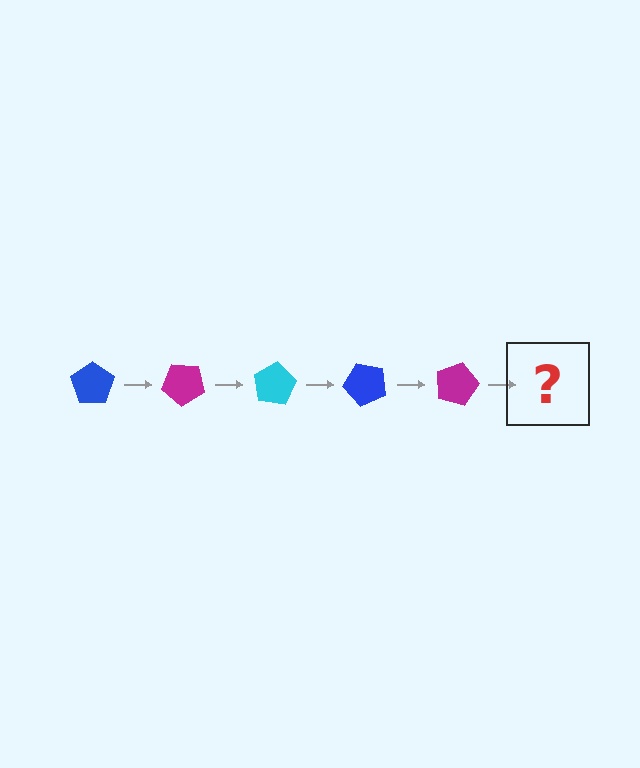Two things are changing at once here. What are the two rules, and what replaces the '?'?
The two rules are that it rotates 40 degrees each step and the color cycles through blue, magenta, and cyan. The '?' should be a cyan pentagon, rotated 200 degrees from the start.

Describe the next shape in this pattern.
It should be a cyan pentagon, rotated 200 degrees from the start.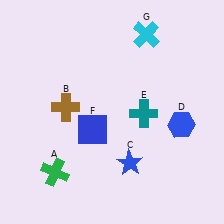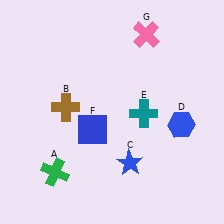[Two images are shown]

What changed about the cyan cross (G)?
In Image 1, G is cyan. In Image 2, it changed to pink.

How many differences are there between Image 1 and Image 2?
There is 1 difference between the two images.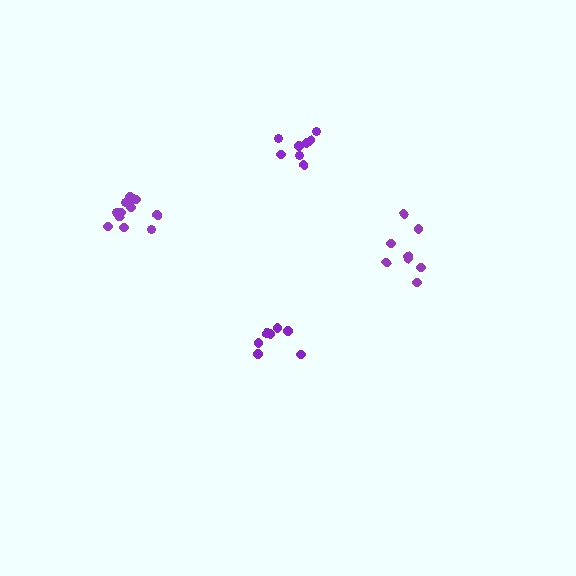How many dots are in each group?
Group 1: 8 dots, Group 2: 7 dots, Group 3: 13 dots, Group 4: 8 dots (36 total).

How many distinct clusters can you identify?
There are 4 distinct clusters.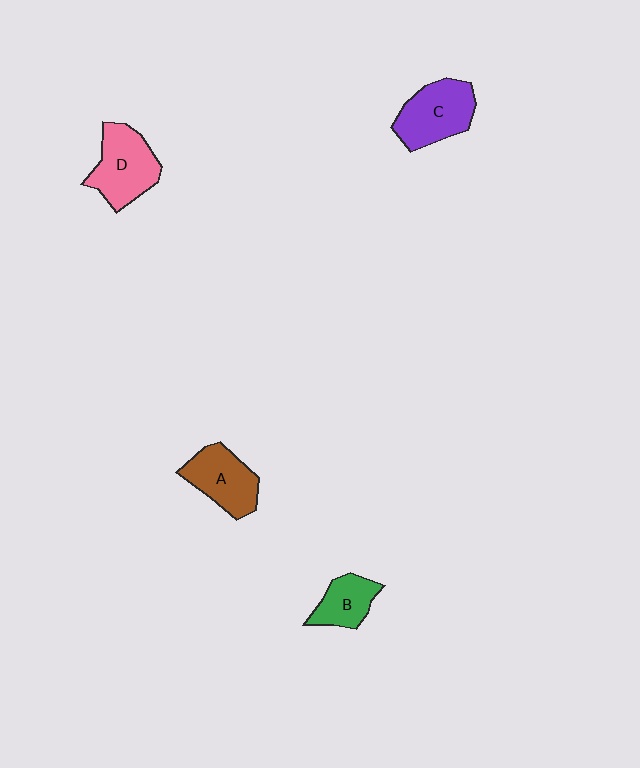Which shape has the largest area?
Shape D (pink).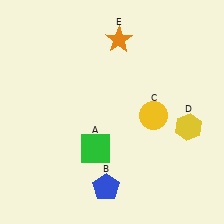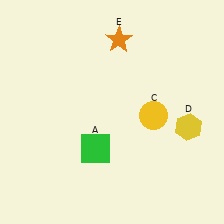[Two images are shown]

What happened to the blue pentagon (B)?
The blue pentagon (B) was removed in Image 2. It was in the bottom-left area of Image 1.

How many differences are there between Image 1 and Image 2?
There is 1 difference between the two images.